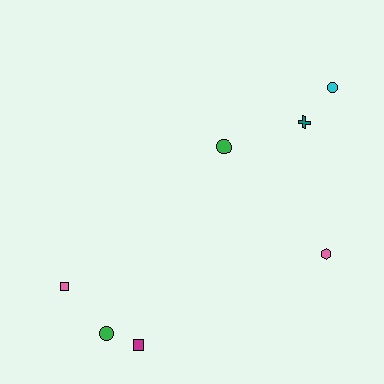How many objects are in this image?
There are 7 objects.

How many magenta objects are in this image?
There is 1 magenta object.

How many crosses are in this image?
There is 1 cross.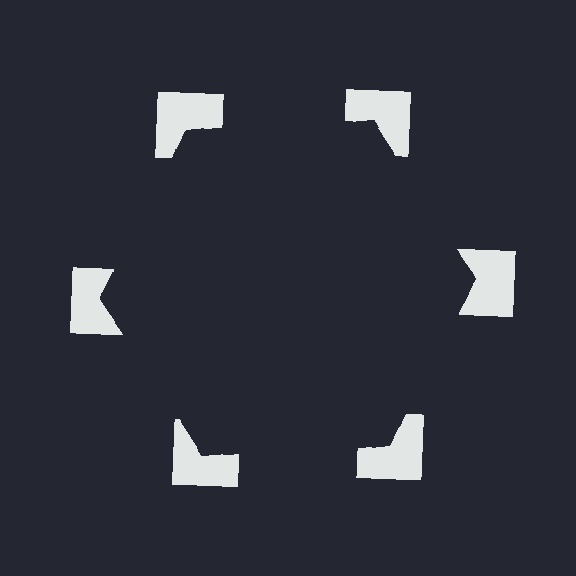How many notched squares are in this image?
There are 6 — one at each vertex of the illusory hexagon.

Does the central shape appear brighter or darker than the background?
It typically appears slightly darker than the background, even though no actual brightness change is drawn.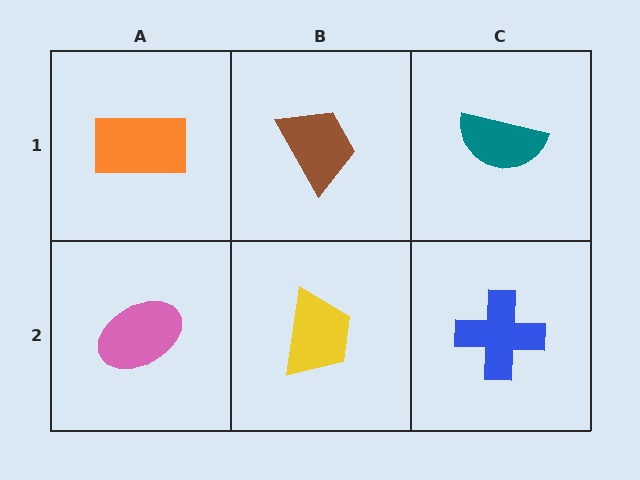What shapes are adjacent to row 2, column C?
A teal semicircle (row 1, column C), a yellow trapezoid (row 2, column B).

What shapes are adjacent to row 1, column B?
A yellow trapezoid (row 2, column B), an orange rectangle (row 1, column A), a teal semicircle (row 1, column C).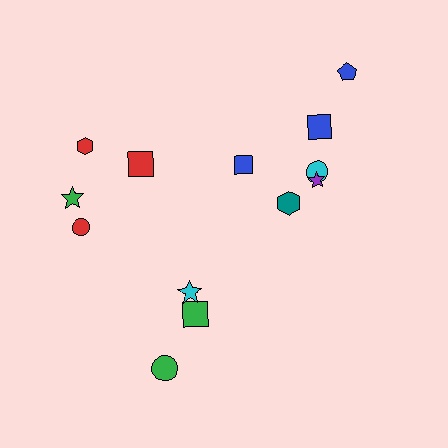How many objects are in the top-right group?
There are 6 objects.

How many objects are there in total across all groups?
There are 13 objects.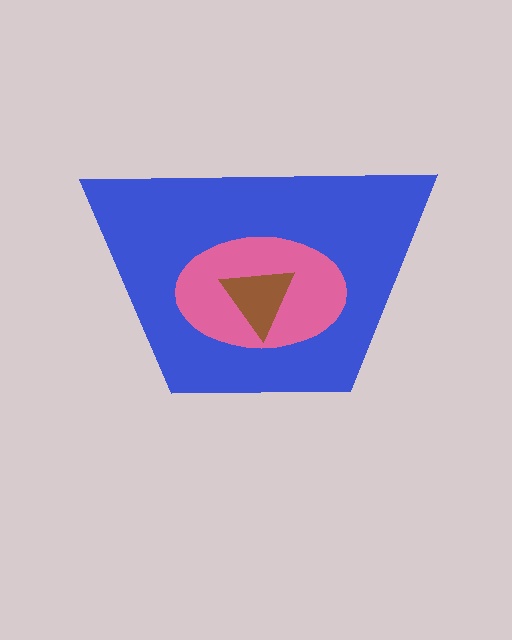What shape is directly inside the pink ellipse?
The brown triangle.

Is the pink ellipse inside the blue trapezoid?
Yes.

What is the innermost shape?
The brown triangle.